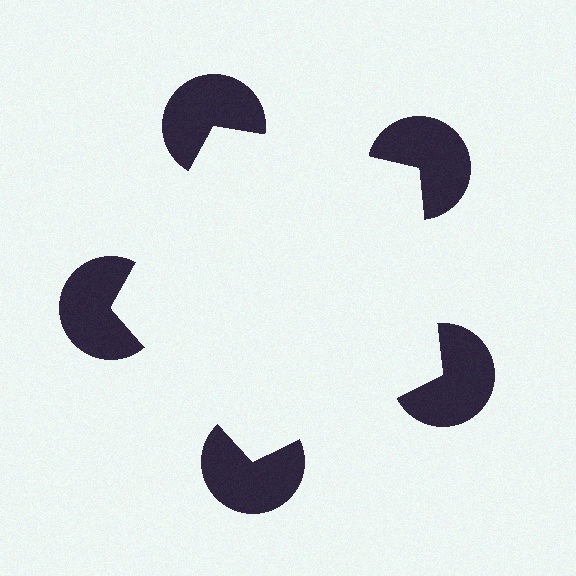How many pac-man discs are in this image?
There are 5 — one at each vertex of the illusory pentagon.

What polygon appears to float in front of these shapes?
An illusory pentagon — its edges are inferred from the aligned wedge cuts in the pac-man discs, not physically drawn.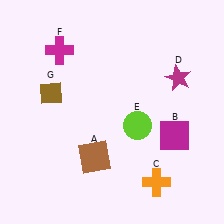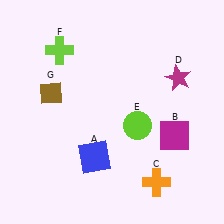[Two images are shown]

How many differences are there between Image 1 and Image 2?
There are 2 differences between the two images.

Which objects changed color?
A changed from brown to blue. F changed from magenta to lime.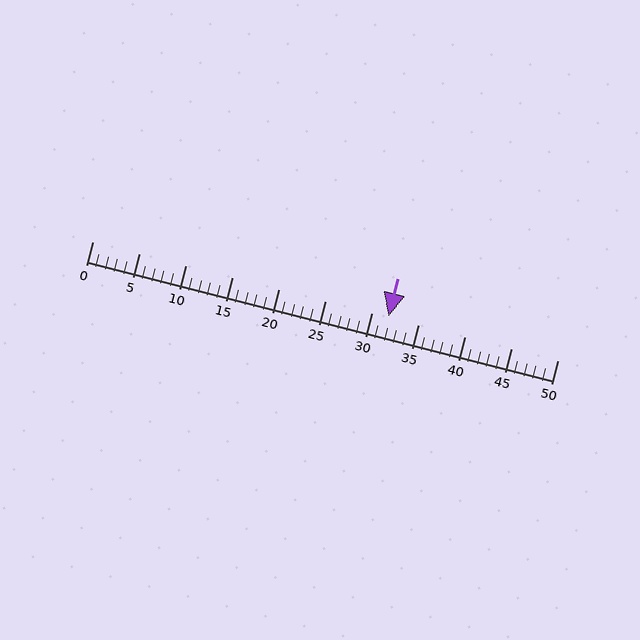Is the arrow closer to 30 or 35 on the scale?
The arrow is closer to 30.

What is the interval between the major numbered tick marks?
The major tick marks are spaced 5 units apart.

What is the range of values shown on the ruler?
The ruler shows values from 0 to 50.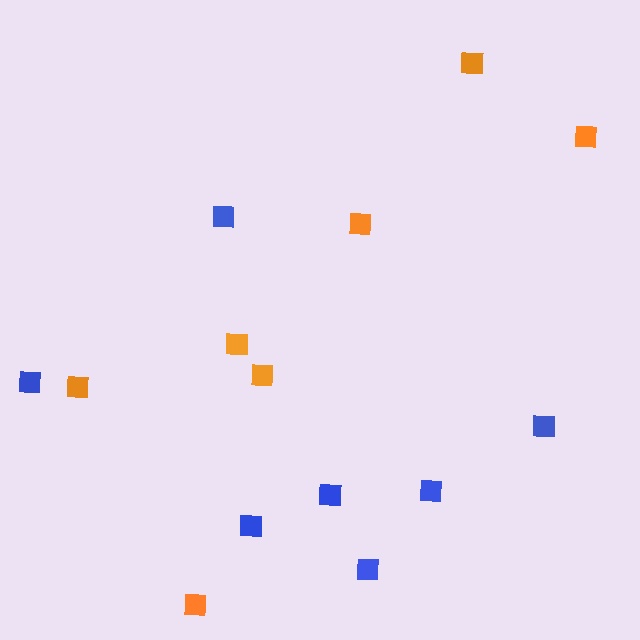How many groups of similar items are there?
There are 2 groups: one group of orange squares (7) and one group of blue squares (7).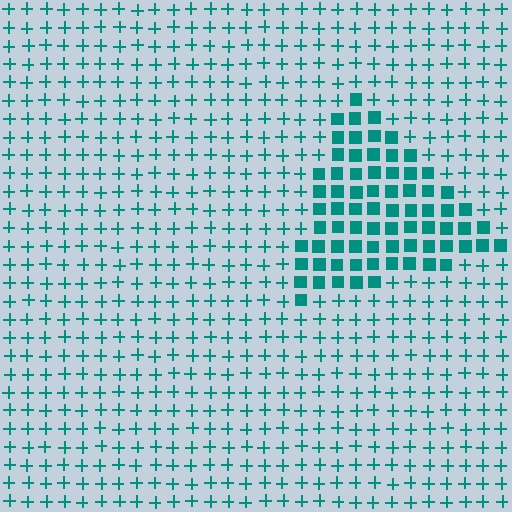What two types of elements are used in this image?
The image uses squares inside the triangle region and plus signs outside it.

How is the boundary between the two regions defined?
The boundary is defined by a change in element shape: squares inside vs. plus signs outside. All elements share the same color and spacing.